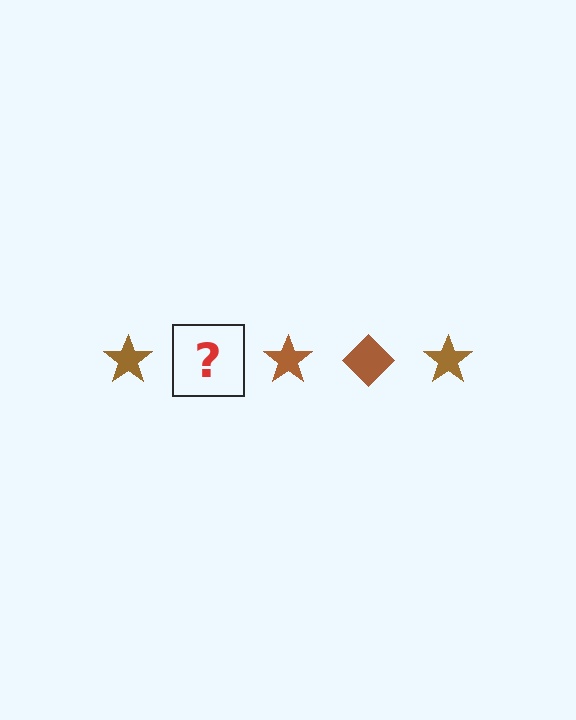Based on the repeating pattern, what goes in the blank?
The blank should be a brown diamond.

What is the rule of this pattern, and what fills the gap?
The rule is that the pattern cycles through star, diamond shapes in brown. The gap should be filled with a brown diamond.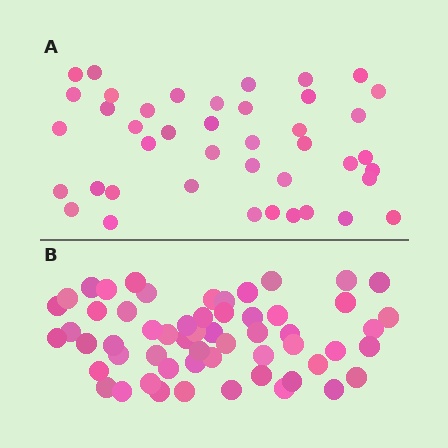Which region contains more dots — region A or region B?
Region B (the bottom region) has more dots.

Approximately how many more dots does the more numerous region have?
Region B has approximately 15 more dots than region A.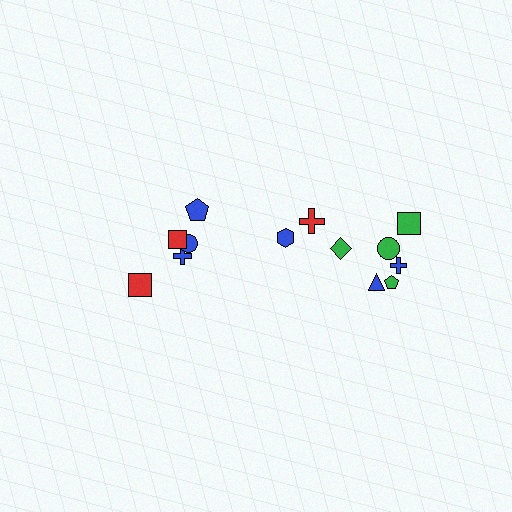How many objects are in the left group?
There are 5 objects.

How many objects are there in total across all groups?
There are 13 objects.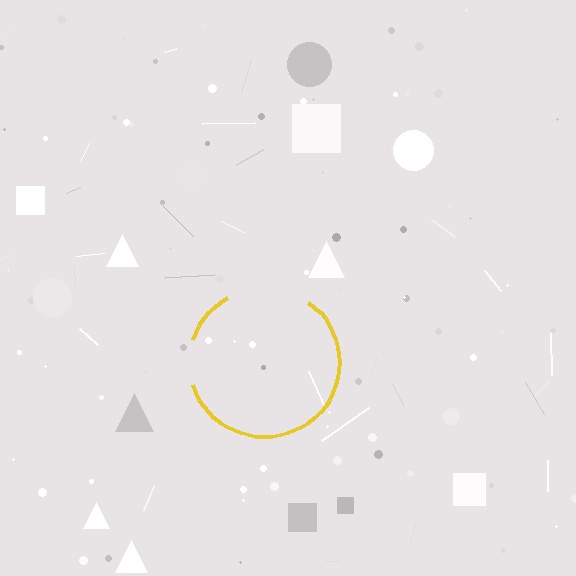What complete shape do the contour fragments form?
The contour fragments form a circle.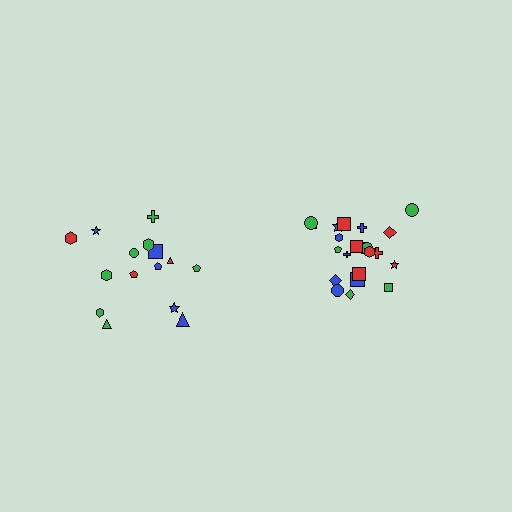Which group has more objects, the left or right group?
The right group.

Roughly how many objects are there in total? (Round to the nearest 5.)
Roughly 35 objects in total.